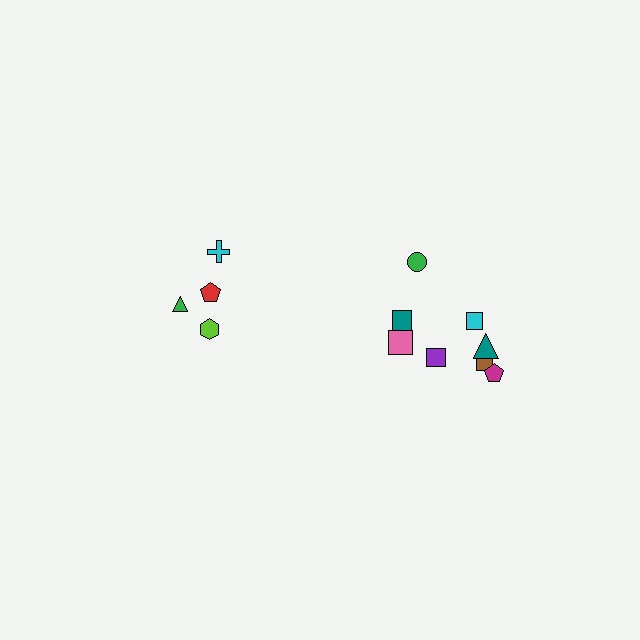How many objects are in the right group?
There are 8 objects.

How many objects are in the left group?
There are 4 objects.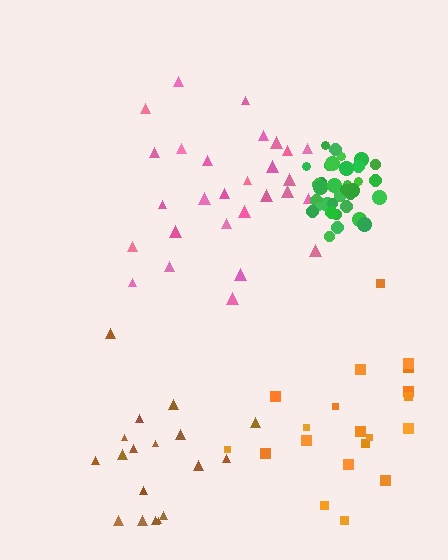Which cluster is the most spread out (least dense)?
Brown.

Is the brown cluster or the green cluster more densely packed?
Green.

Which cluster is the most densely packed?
Green.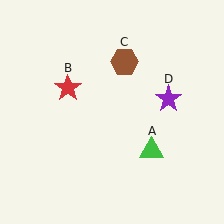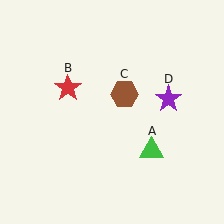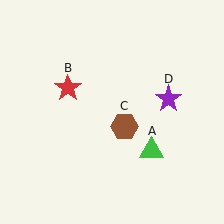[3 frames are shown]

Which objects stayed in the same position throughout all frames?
Green triangle (object A) and red star (object B) and purple star (object D) remained stationary.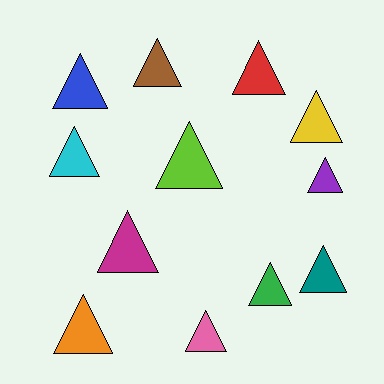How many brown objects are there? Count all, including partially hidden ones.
There is 1 brown object.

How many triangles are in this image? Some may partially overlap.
There are 12 triangles.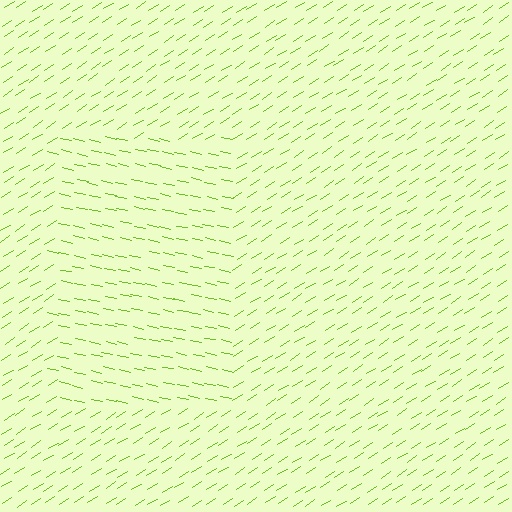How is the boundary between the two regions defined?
The boundary is defined purely by a change in line orientation (approximately 45 degrees difference). All lines are the same color and thickness.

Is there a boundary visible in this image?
Yes, there is a texture boundary formed by a change in line orientation.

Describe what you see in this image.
The image is filled with small lime line segments. A rectangle region in the image has lines oriented differently from the surrounding lines, creating a visible texture boundary.